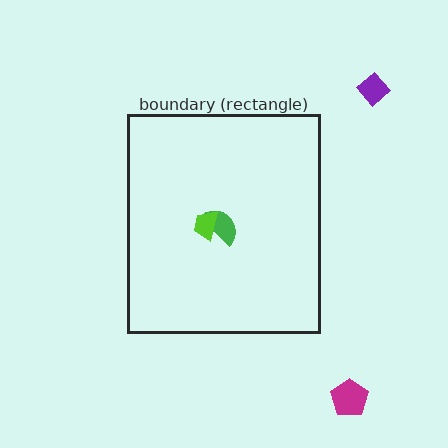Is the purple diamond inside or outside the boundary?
Outside.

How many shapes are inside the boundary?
2 inside, 2 outside.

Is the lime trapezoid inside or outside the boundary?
Inside.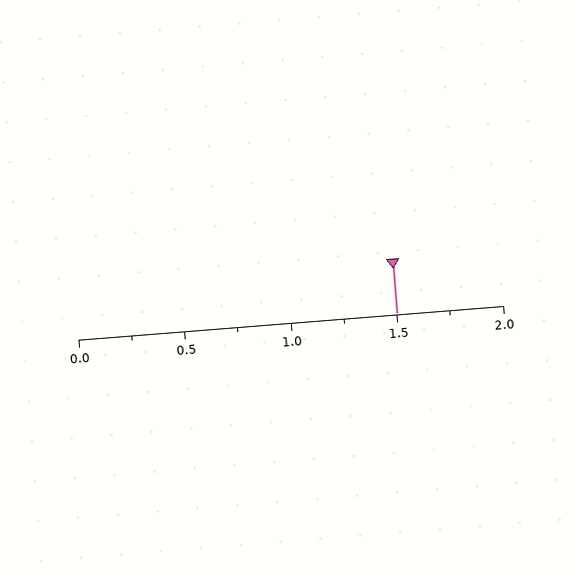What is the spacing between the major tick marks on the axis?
The major ticks are spaced 0.5 apart.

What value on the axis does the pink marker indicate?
The marker indicates approximately 1.5.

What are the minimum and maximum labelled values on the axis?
The axis runs from 0.0 to 2.0.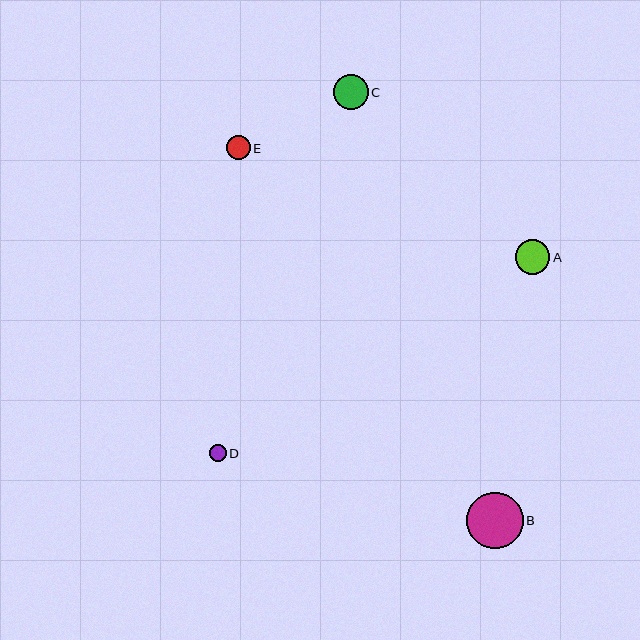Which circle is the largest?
Circle B is the largest with a size of approximately 56 pixels.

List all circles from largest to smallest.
From largest to smallest: B, A, C, E, D.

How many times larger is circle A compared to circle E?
Circle A is approximately 1.5 times the size of circle E.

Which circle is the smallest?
Circle D is the smallest with a size of approximately 17 pixels.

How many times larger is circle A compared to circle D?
Circle A is approximately 2.1 times the size of circle D.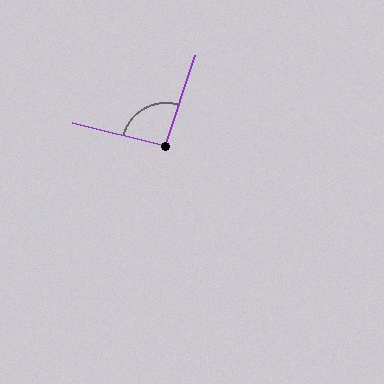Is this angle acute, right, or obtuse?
It is approximately a right angle.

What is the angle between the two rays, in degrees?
Approximately 94 degrees.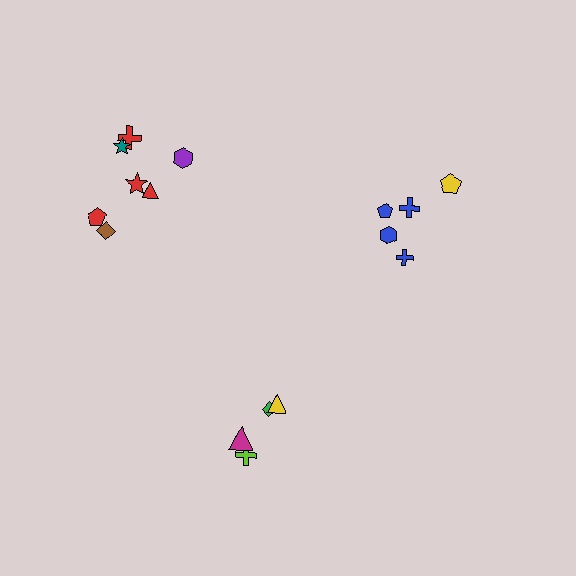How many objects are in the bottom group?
There are 4 objects.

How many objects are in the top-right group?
There are 5 objects.